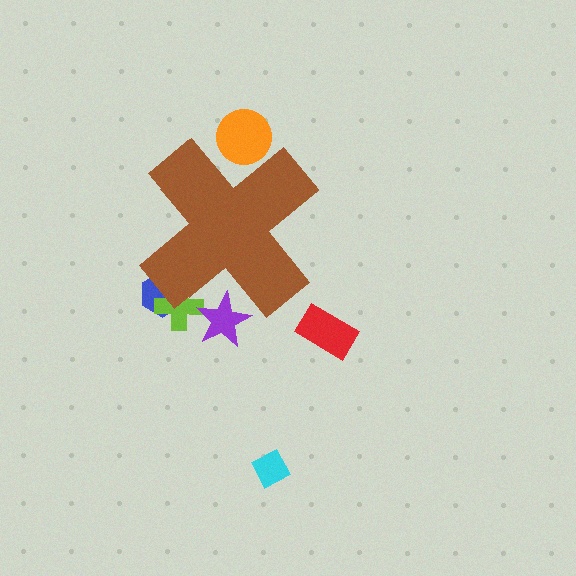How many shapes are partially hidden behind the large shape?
4 shapes are partially hidden.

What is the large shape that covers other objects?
A brown cross.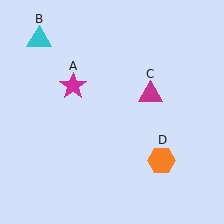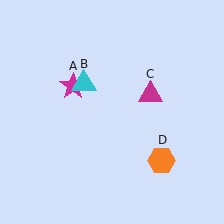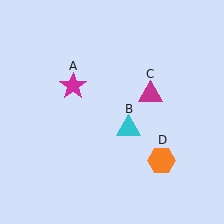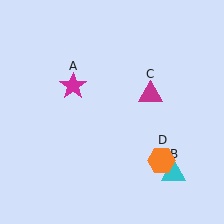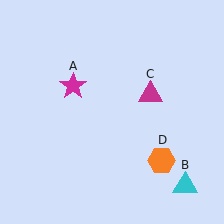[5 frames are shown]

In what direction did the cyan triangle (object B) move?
The cyan triangle (object B) moved down and to the right.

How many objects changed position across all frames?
1 object changed position: cyan triangle (object B).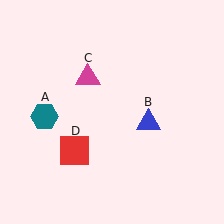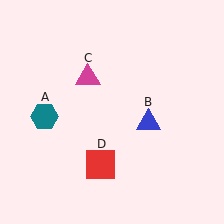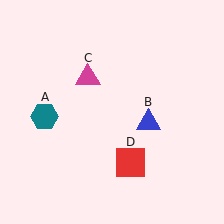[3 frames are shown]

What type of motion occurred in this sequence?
The red square (object D) rotated counterclockwise around the center of the scene.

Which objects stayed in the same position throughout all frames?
Teal hexagon (object A) and blue triangle (object B) and magenta triangle (object C) remained stationary.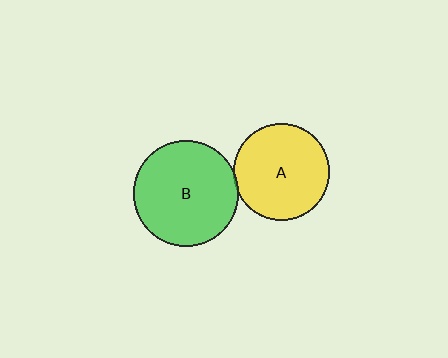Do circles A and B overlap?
Yes.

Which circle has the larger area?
Circle B (green).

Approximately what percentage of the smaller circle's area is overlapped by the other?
Approximately 5%.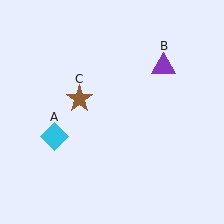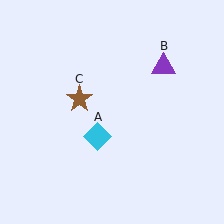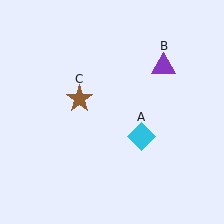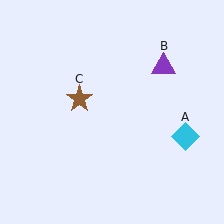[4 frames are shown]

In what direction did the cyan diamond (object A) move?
The cyan diamond (object A) moved right.